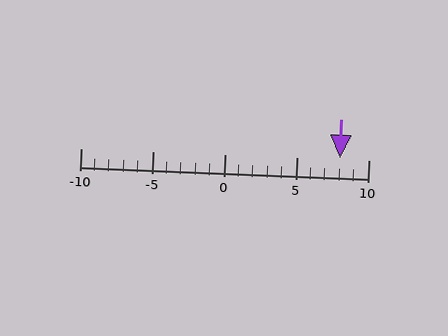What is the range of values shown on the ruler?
The ruler shows values from -10 to 10.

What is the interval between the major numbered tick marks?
The major tick marks are spaced 5 units apart.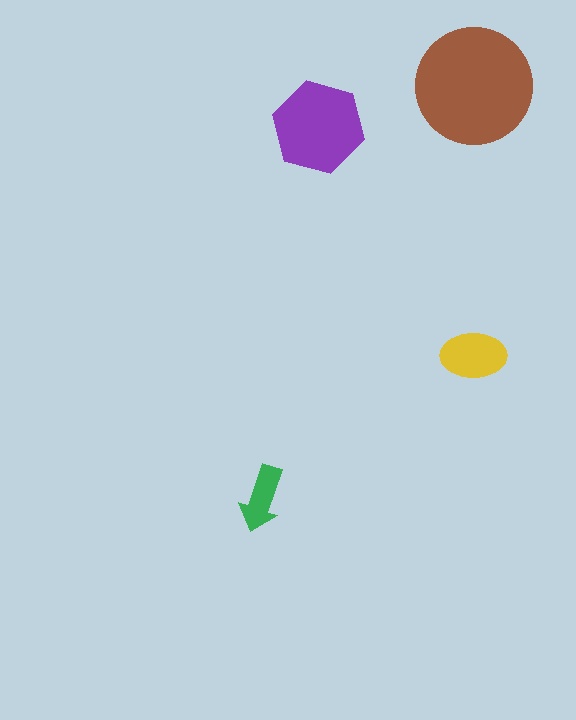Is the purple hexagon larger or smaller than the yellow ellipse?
Larger.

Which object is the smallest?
The green arrow.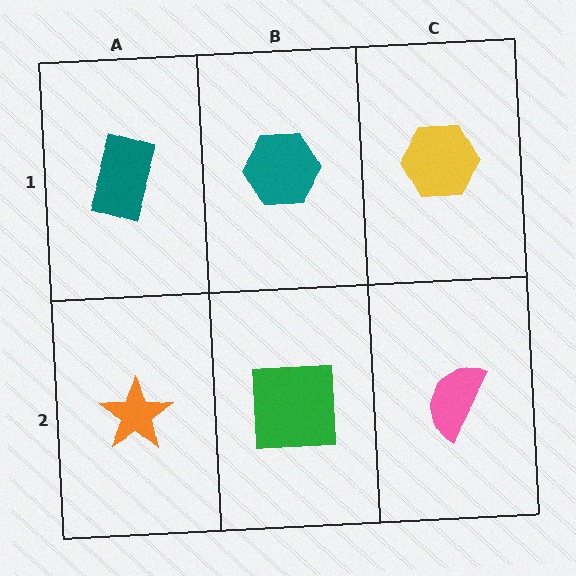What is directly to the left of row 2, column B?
An orange star.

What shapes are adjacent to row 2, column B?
A teal hexagon (row 1, column B), an orange star (row 2, column A), a pink semicircle (row 2, column C).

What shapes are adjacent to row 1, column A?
An orange star (row 2, column A), a teal hexagon (row 1, column B).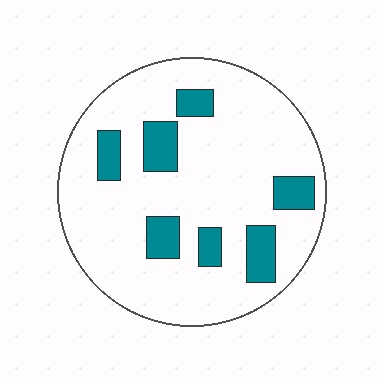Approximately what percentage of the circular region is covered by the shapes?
Approximately 15%.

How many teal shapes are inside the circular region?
7.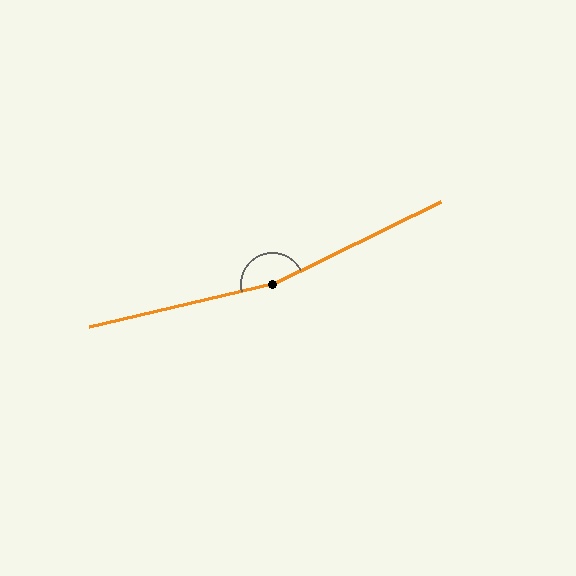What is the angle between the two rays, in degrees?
Approximately 167 degrees.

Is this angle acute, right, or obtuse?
It is obtuse.